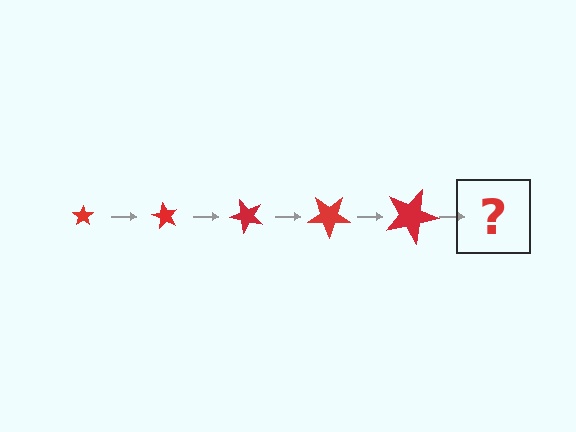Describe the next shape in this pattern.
It should be a star, larger than the previous one and rotated 300 degrees from the start.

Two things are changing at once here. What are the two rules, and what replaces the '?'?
The two rules are that the star grows larger each step and it rotates 60 degrees each step. The '?' should be a star, larger than the previous one and rotated 300 degrees from the start.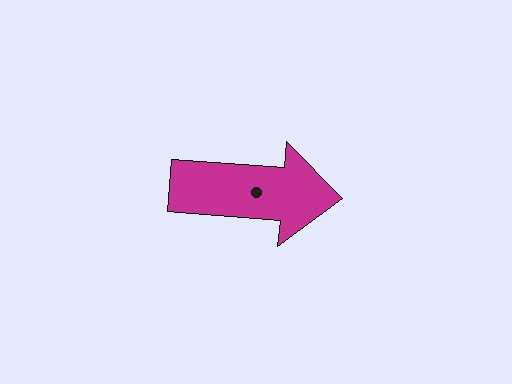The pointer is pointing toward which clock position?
Roughly 3 o'clock.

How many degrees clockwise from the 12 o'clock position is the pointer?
Approximately 94 degrees.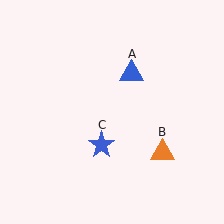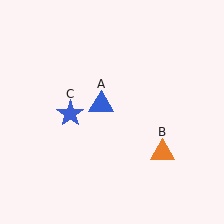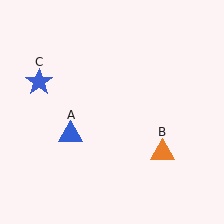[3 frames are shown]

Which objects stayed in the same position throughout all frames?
Orange triangle (object B) remained stationary.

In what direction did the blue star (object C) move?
The blue star (object C) moved up and to the left.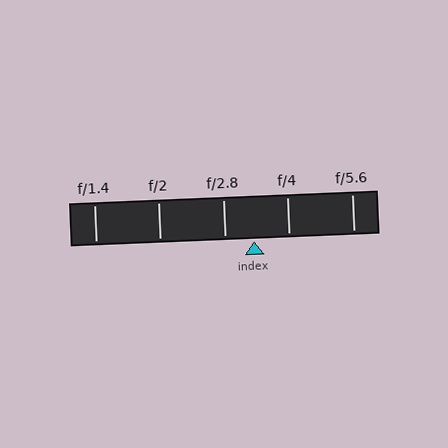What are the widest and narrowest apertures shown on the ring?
The widest aperture shown is f/1.4 and the narrowest is f/5.6.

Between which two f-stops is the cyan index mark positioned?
The index mark is between f/2.8 and f/4.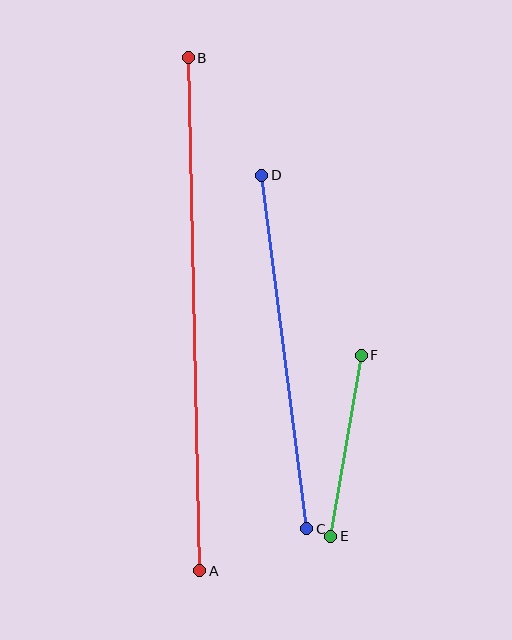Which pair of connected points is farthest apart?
Points A and B are farthest apart.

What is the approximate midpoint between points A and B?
The midpoint is at approximately (194, 314) pixels.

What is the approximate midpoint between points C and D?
The midpoint is at approximately (284, 352) pixels.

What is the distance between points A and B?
The distance is approximately 513 pixels.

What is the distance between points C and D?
The distance is approximately 356 pixels.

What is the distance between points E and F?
The distance is approximately 184 pixels.